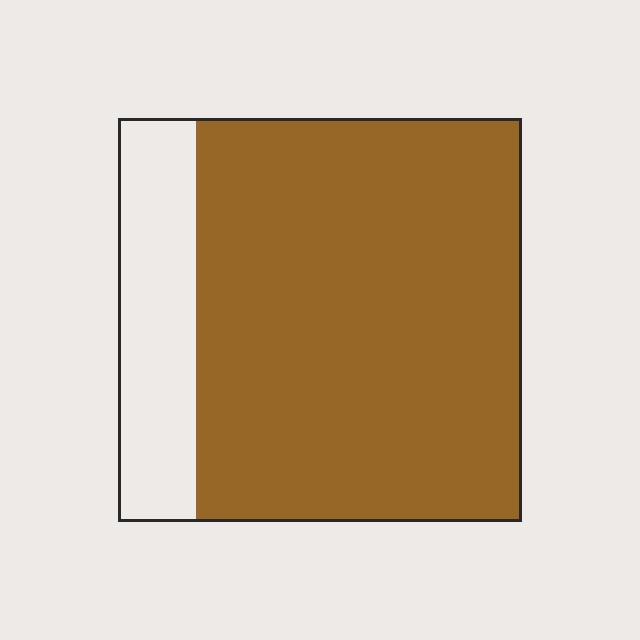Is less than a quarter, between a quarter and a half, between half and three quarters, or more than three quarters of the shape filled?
More than three quarters.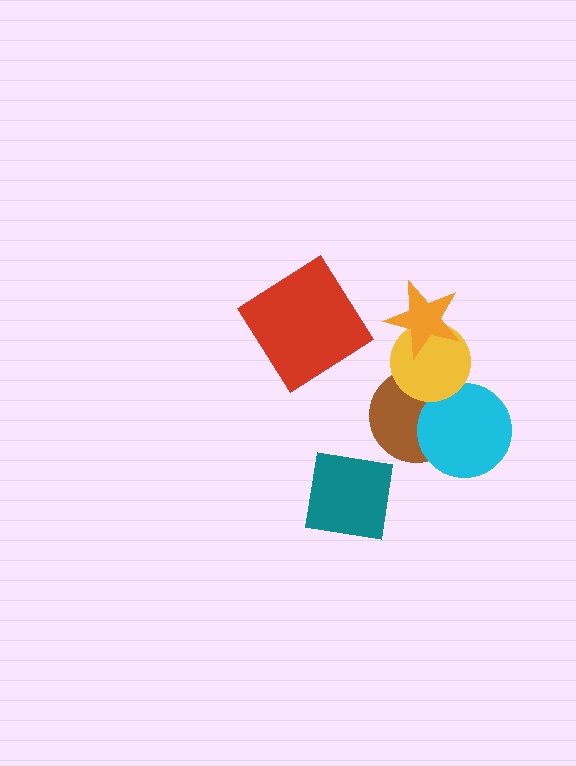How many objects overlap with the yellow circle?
3 objects overlap with the yellow circle.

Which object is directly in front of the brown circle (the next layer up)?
The cyan circle is directly in front of the brown circle.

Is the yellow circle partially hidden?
Yes, it is partially covered by another shape.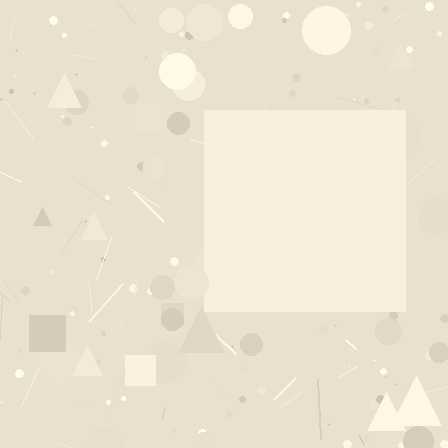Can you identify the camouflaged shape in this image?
The camouflaged shape is a square.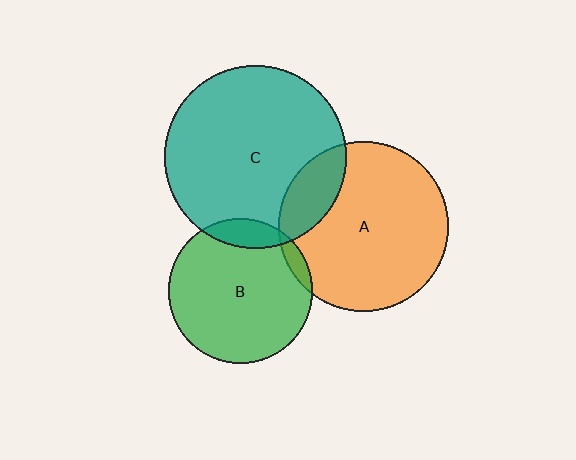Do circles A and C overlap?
Yes.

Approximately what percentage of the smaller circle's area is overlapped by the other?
Approximately 15%.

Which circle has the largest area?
Circle C (teal).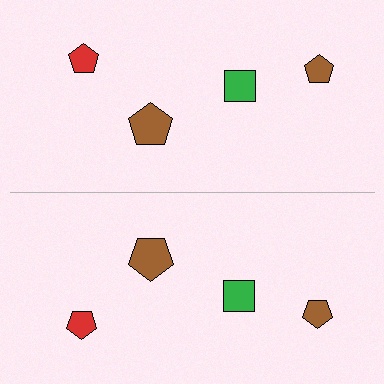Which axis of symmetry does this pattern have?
The pattern has a horizontal axis of symmetry running through the center of the image.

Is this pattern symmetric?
Yes, this pattern has bilateral (reflection) symmetry.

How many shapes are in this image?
There are 8 shapes in this image.